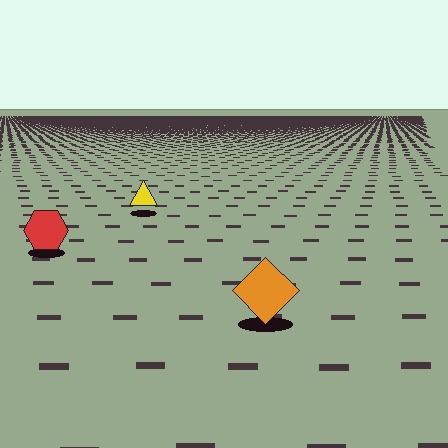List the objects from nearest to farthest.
From nearest to farthest: the orange diamond, the red hexagon, the yellow triangle.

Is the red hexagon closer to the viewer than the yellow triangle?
Yes. The red hexagon is closer — you can tell from the texture gradient: the ground texture is coarser near it.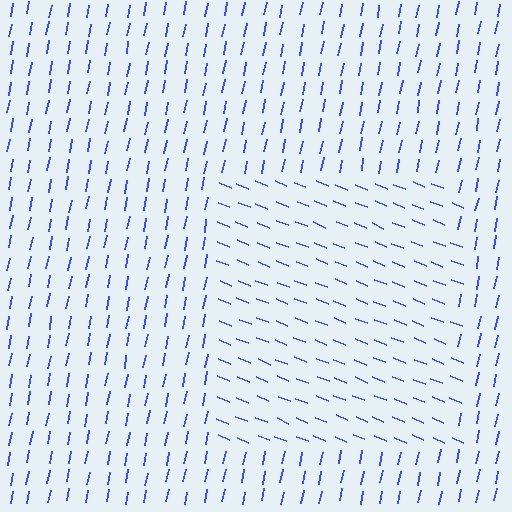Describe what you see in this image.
The image is filled with small blue line segments. A rectangle region in the image has lines oriented differently from the surrounding lines, creating a visible texture boundary.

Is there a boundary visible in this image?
Yes, there is a texture boundary formed by a change in line orientation.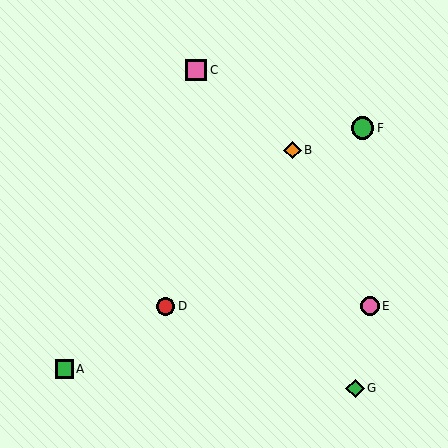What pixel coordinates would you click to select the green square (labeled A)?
Click at (64, 369) to select the green square A.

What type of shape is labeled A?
Shape A is a green square.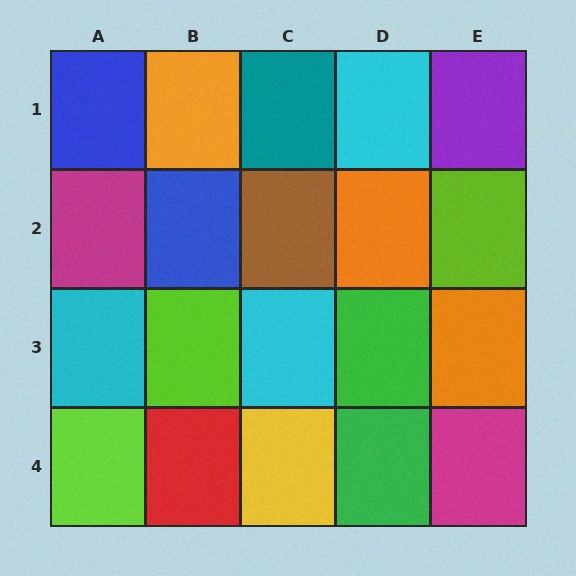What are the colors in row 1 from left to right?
Blue, orange, teal, cyan, purple.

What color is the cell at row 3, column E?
Orange.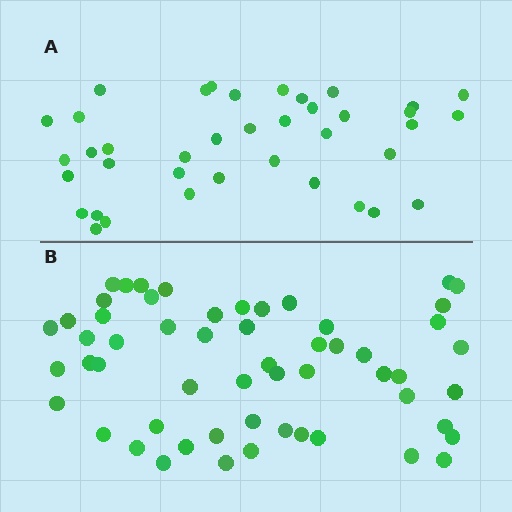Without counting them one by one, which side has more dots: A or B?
Region B (the bottom region) has more dots.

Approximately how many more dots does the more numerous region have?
Region B has approximately 15 more dots than region A.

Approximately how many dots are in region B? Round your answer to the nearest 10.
About 60 dots. (The exact count is 56, which rounds to 60.)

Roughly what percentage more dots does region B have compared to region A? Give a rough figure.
About 45% more.